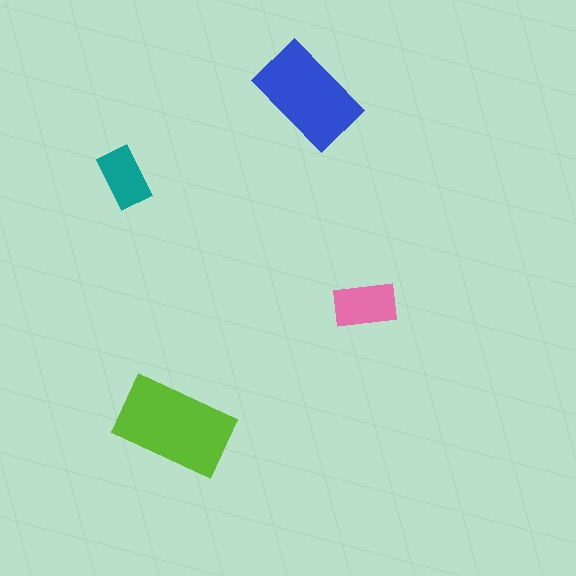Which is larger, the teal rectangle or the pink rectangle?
The pink one.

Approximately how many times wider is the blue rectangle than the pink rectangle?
About 1.5 times wider.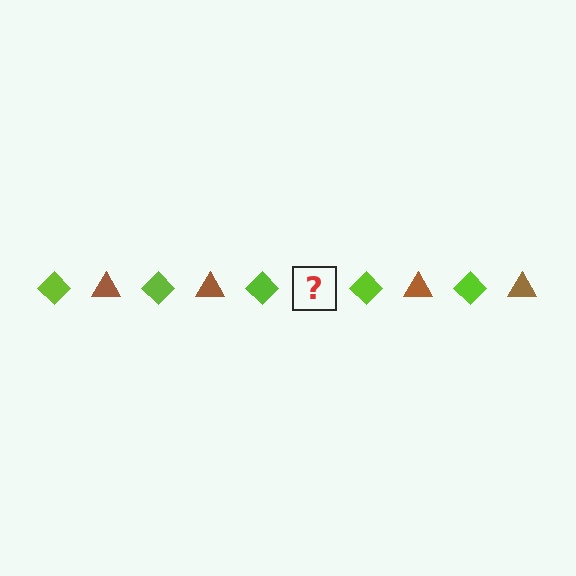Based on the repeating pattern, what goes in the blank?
The blank should be a brown triangle.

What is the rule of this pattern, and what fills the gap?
The rule is that the pattern alternates between lime diamond and brown triangle. The gap should be filled with a brown triangle.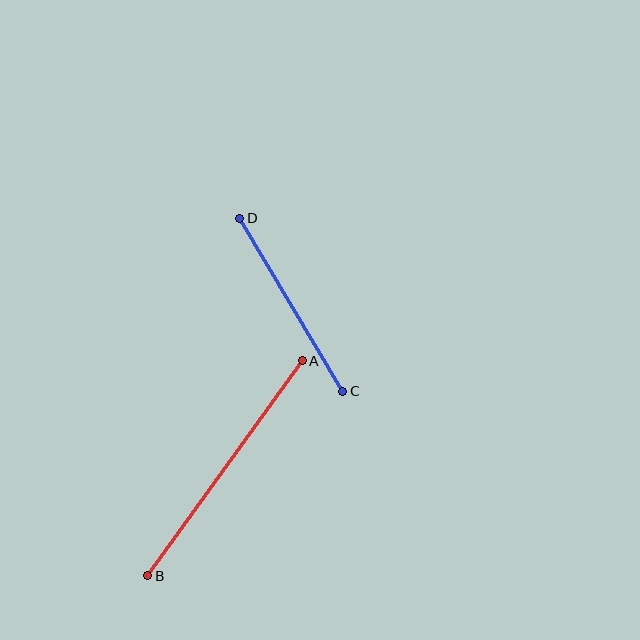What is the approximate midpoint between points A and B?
The midpoint is at approximately (225, 468) pixels.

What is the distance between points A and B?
The distance is approximately 264 pixels.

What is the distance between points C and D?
The distance is approximately 201 pixels.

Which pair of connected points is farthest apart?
Points A and B are farthest apart.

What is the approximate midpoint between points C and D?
The midpoint is at approximately (291, 305) pixels.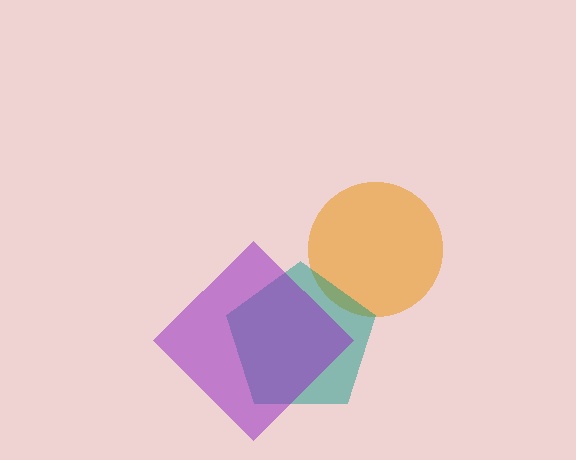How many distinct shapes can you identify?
There are 3 distinct shapes: an orange circle, a teal pentagon, a purple diamond.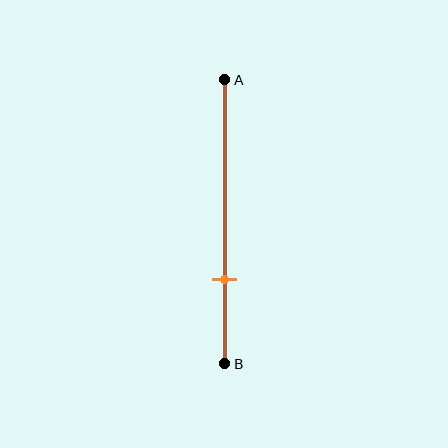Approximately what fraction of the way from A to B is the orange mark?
The orange mark is approximately 70% of the way from A to B.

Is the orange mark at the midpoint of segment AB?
No, the mark is at about 70% from A, not at the 50% midpoint.